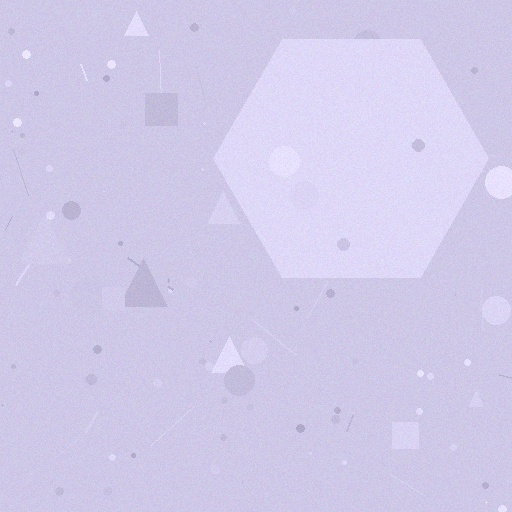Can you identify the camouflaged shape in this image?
The camouflaged shape is a hexagon.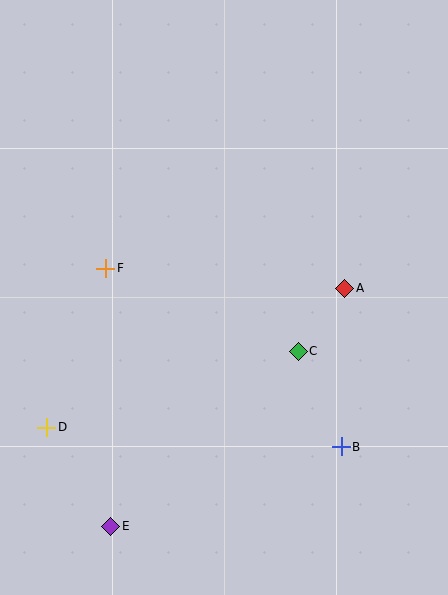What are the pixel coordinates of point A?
Point A is at (345, 288).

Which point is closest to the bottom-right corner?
Point B is closest to the bottom-right corner.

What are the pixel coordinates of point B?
Point B is at (341, 447).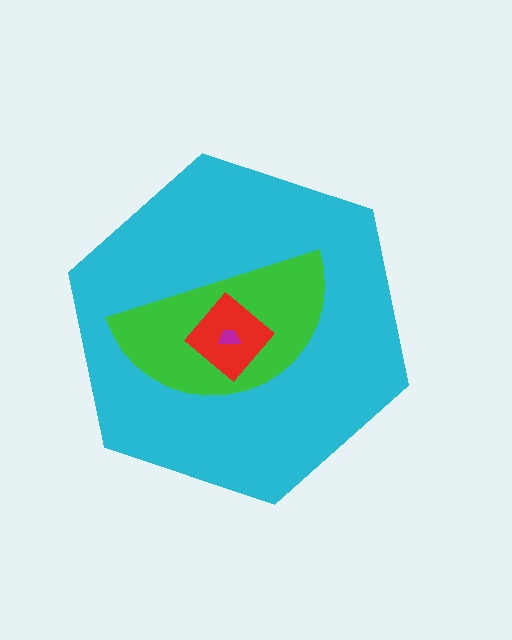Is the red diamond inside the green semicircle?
Yes.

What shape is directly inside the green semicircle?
The red diamond.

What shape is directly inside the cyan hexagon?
The green semicircle.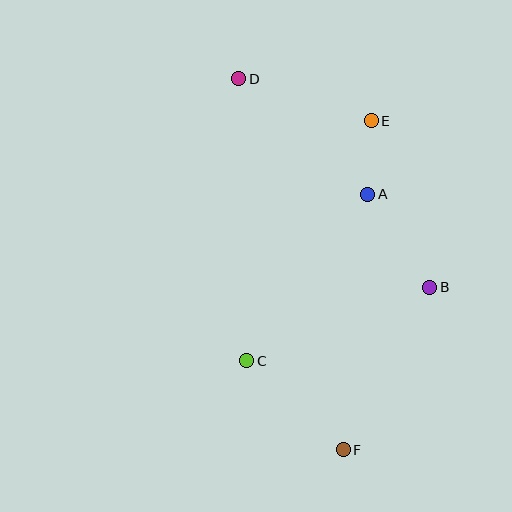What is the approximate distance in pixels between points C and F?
The distance between C and F is approximately 131 pixels.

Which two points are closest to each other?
Points A and E are closest to each other.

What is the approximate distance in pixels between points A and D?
The distance between A and D is approximately 173 pixels.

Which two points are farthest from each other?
Points D and F are farthest from each other.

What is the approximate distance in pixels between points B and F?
The distance between B and F is approximately 184 pixels.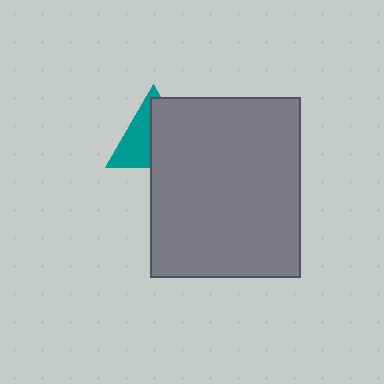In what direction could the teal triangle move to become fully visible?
The teal triangle could move left. That would shift it out from behind the gray rectangle entirely.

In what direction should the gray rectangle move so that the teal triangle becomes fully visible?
The gray rectangle should move right. That is the shortest direction to clear the overlap and leave the teal triangle fully visible.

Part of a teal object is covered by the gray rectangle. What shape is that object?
It is a triangle.